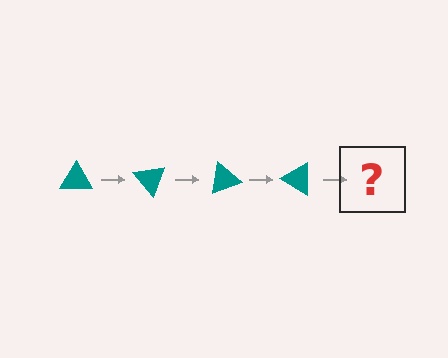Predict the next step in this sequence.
The next step is a teal triangle rotated 200 degrees.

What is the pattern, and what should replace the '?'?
The pattern is that the triangle rotates 50 degrees each step. The '?' should be a teal triangle rotated 200 degrees.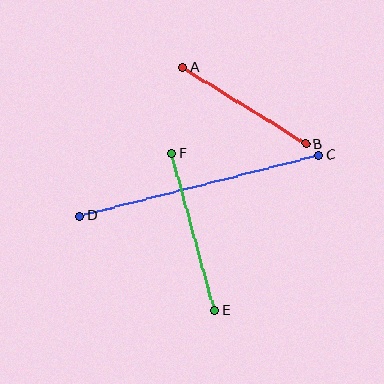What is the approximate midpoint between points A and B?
The midpoint is at approximately (244, 106) pixels.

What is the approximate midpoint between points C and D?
The midpoint is at approximately (199, 186) pixels.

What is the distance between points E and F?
The distance is approximately 163 pixels.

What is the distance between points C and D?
The distance is approximately 247 pixels.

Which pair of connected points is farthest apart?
Points C and D are farthest apart.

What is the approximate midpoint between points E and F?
The midpoint is at approximately (193, 232) pixels.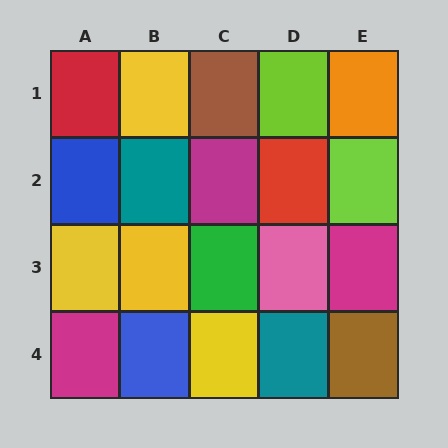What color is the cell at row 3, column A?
Yellow.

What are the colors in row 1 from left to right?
Red, yellow, brown, lime, orange.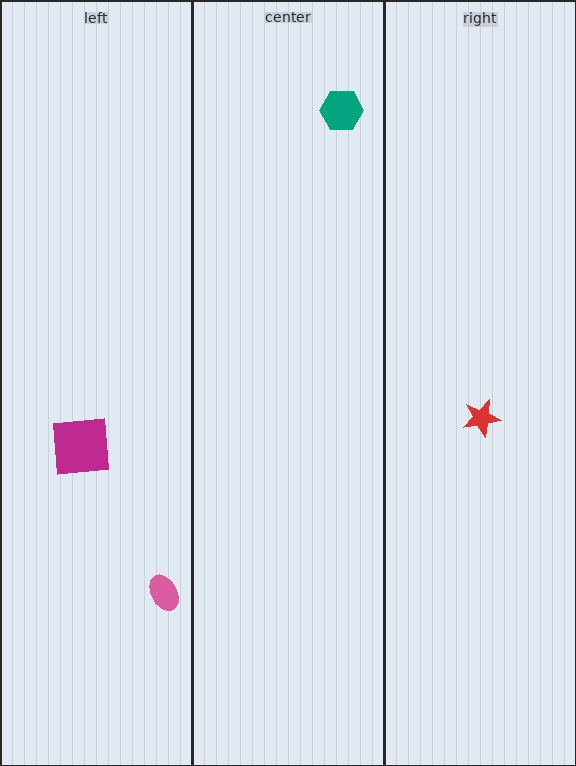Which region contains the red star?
The right region.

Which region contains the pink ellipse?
The left region.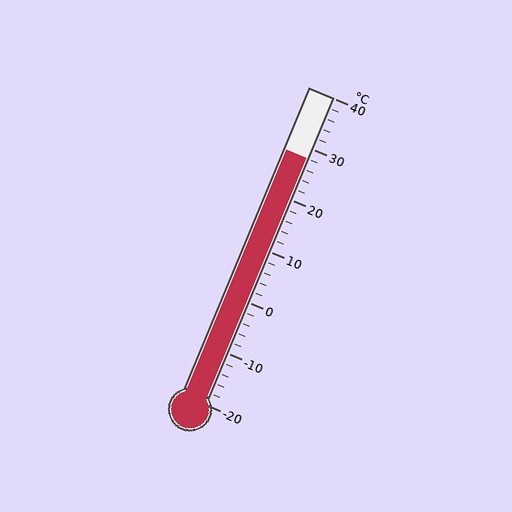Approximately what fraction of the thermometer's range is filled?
The thermometer is filled to approximately 80% of its range.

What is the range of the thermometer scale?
The thermometer scale ranges from -20°C to 40°C.